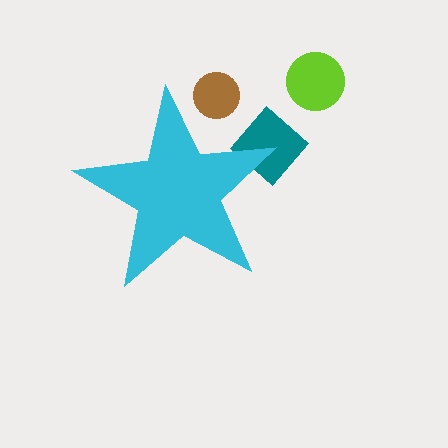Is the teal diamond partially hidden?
Yes, the teal diamond is partially hidden behind the cyan star.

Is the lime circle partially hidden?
No, the lime circle is fully visible.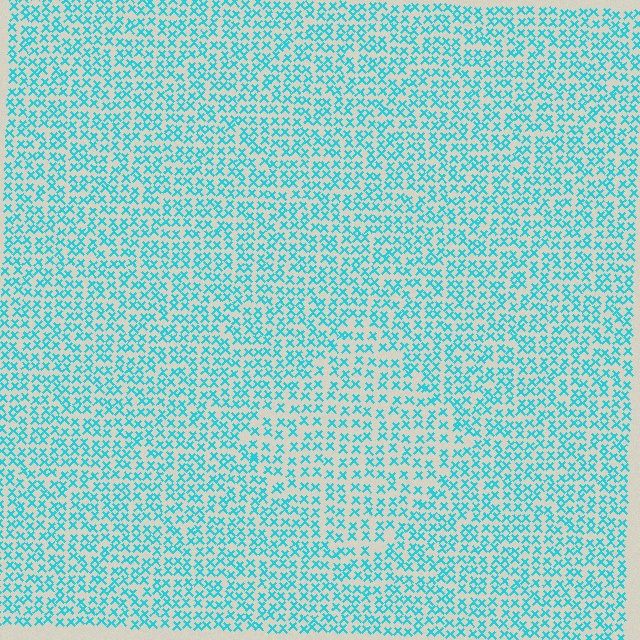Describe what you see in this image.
The image contains small cyan elements arranged at two different densities. A diamond-shaped region is visible where the elements are less densely packed than the surrounding area.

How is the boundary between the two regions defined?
The boundary is defined by a change in element density (approximately 1.4x ratio). All elements are the same color, size, and shape.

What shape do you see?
I see a diamond.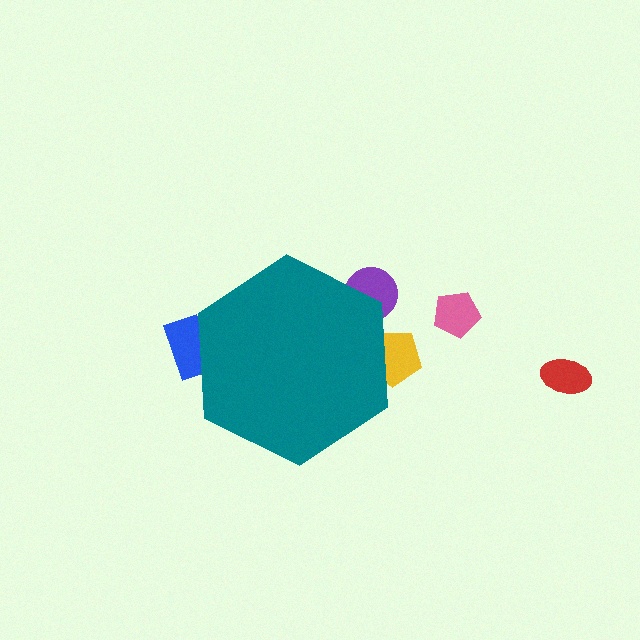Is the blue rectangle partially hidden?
Yes, the blue rectangle is partially hidden behind the teal hexagon.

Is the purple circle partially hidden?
Yes, the purple circle is partially hidden behind the teal hexagon.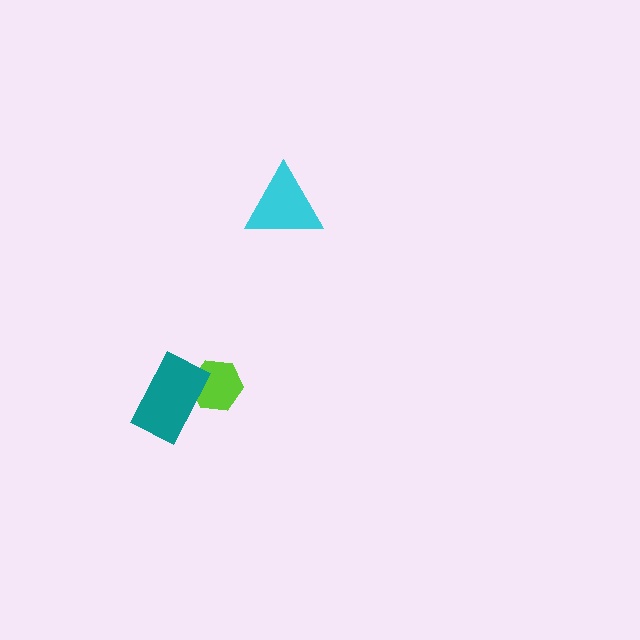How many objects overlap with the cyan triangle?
0 objects overlap with the cyan triangle.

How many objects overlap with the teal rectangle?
1 object overlaps with the teal rectangle.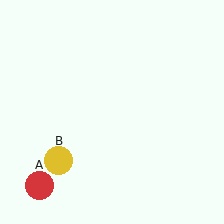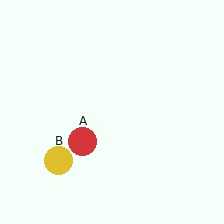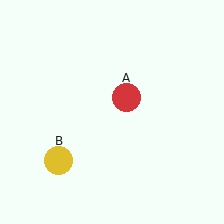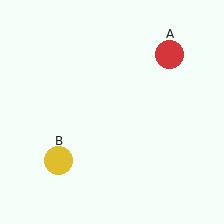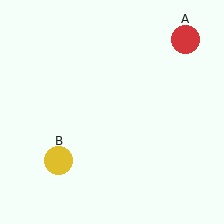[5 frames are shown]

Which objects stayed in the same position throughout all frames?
Yellow circle (object B) remained stationary.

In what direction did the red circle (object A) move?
The red circle (object A) moved up and to the right.